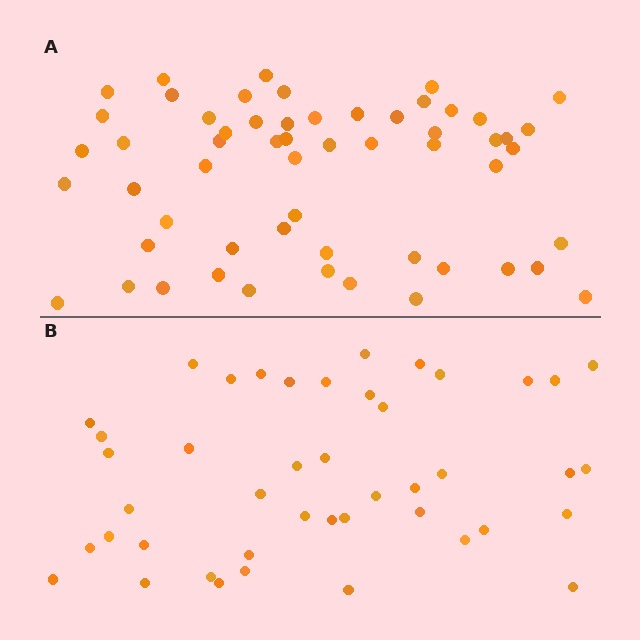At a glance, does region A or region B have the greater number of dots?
Region A (the top region) has more dots.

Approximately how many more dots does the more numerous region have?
Region A has approximately 15 more dots than region B.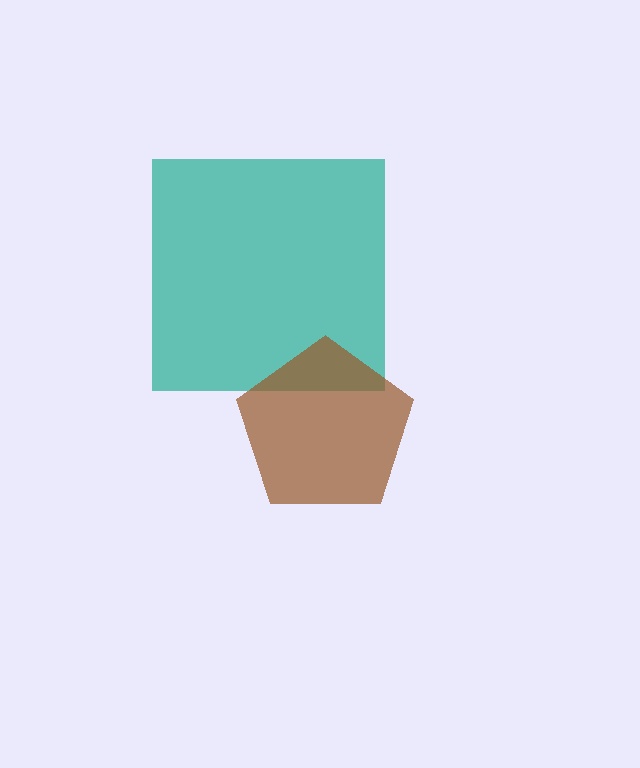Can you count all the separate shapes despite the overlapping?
Yes, there are 2 separate shapes.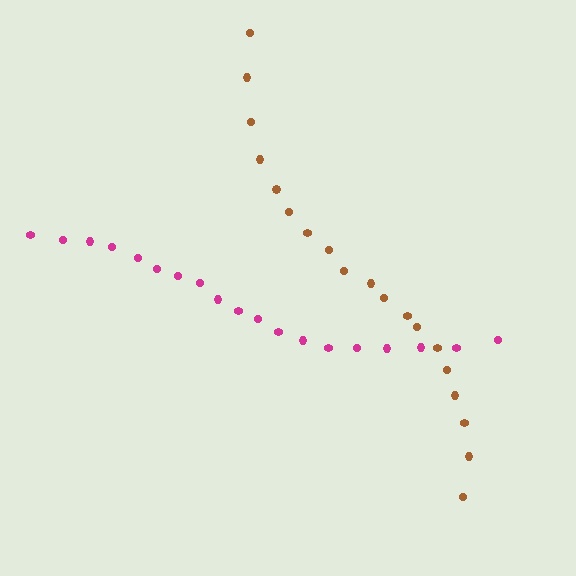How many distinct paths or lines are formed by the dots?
There are 2 distinct paths.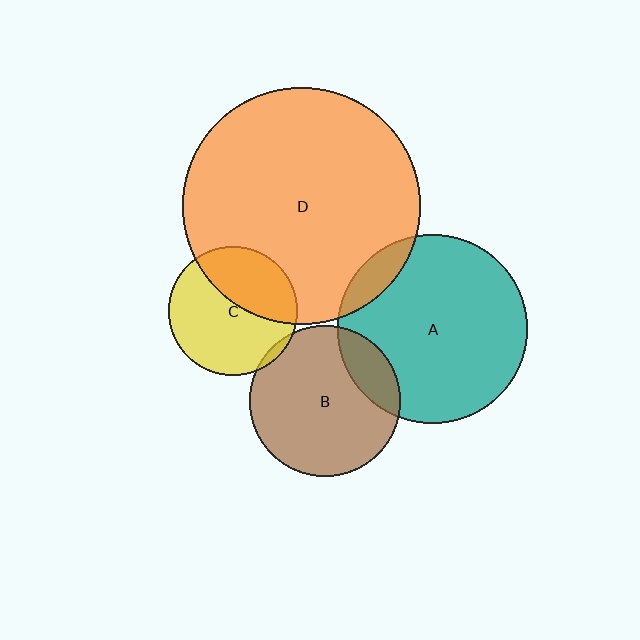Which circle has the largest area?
Circle D (orange).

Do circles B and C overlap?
Yes.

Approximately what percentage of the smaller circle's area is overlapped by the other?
Approximately 5%.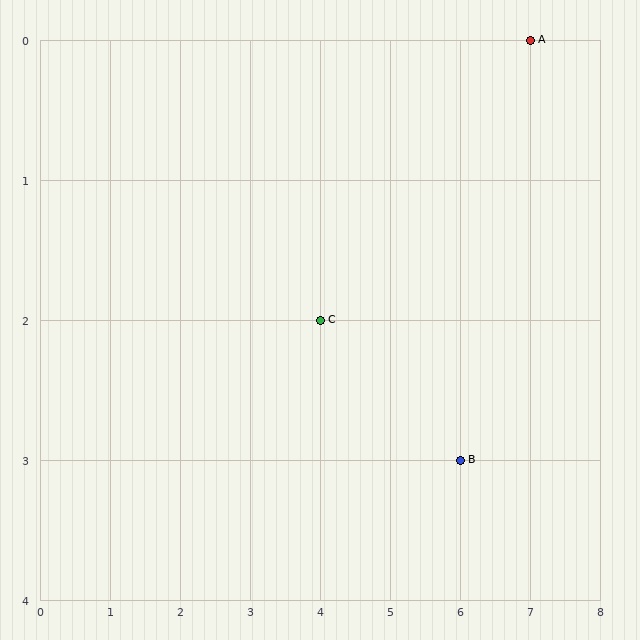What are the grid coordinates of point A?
Point A is at grid coordinates (7, 0).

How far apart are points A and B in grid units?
Points A and B are 1 column and 3 rows apart (about 3.2 grid units diagonally).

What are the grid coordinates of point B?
Point B is at grid coordinates (6, 3).